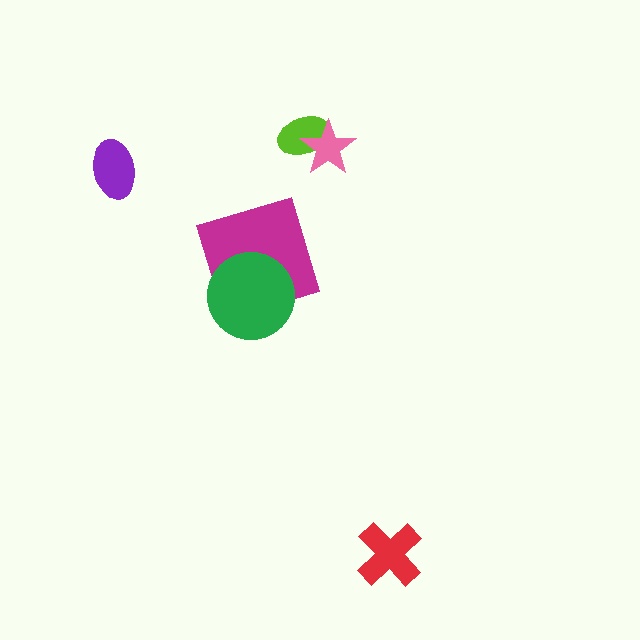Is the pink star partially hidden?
No, no other shape covers it.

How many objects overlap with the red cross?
0 objects overlap with the red cross.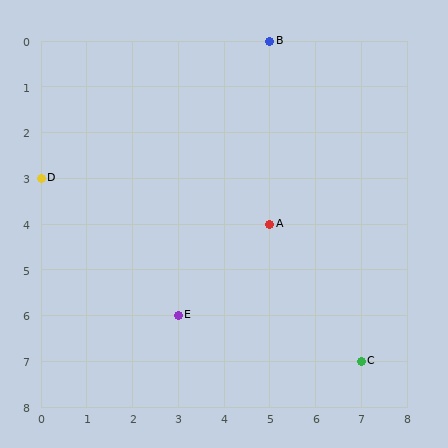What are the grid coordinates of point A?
Point A is at grid coordinates (5, 4).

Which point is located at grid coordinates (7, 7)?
Point C is at (7, 7).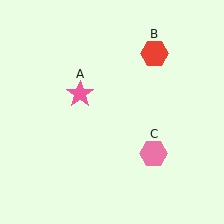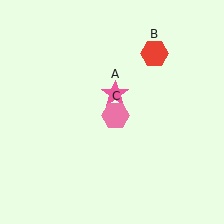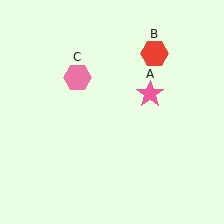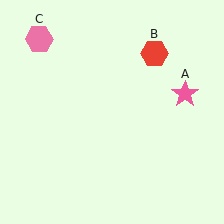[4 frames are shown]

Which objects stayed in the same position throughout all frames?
Red hexagon (object B) remained stationary.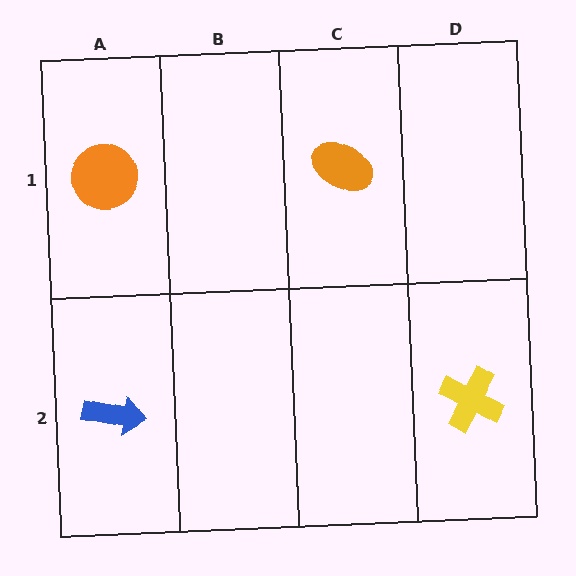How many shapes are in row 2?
2 shapes.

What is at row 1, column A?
An orange circle.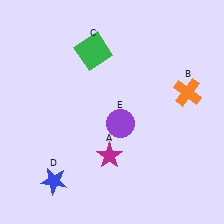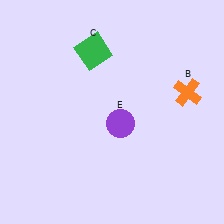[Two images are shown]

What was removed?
The magenta star (A), the blue star (D) were removed in Image 2.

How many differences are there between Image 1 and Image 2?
There are 2 differences between the two images.